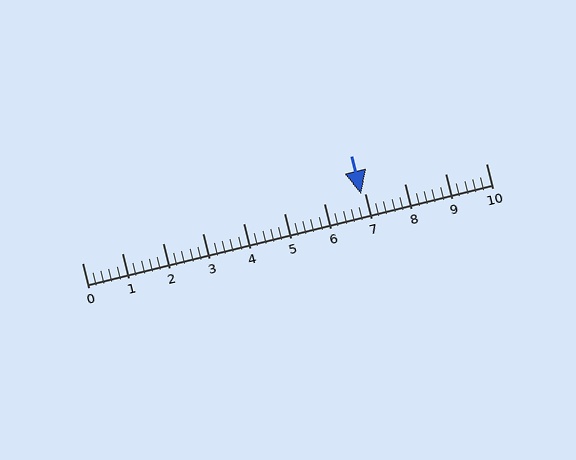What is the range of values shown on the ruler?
The ruler shows values from 0 to 10.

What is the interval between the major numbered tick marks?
The major tick marks are spaced 1 units apart.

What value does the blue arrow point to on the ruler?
The blue arrow points to approximately 6.9.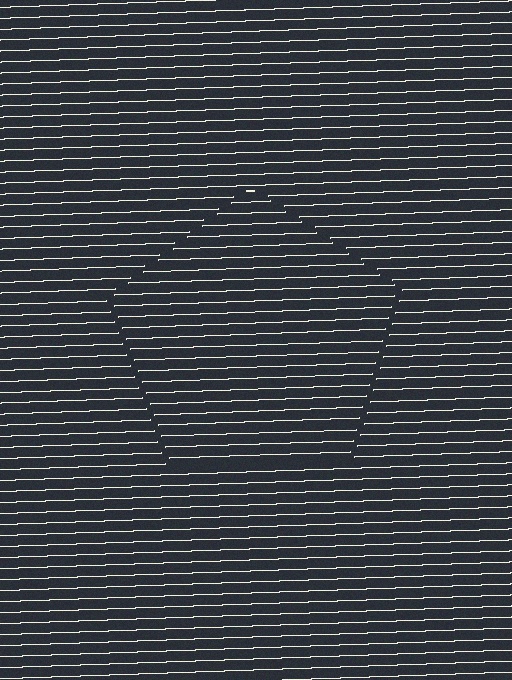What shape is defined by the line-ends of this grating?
An illusory pentagon. The interior of the shape contains the same grating, shifted by half a period — the contour is defined by the phase discontinuity where line-ends from the inner and outer gratings abut.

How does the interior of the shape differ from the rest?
The interior of the shape contains the same grating, shifted by half a period — the contour is defined by the phase discontinuity where line-ends from the inner and outer gratings abut.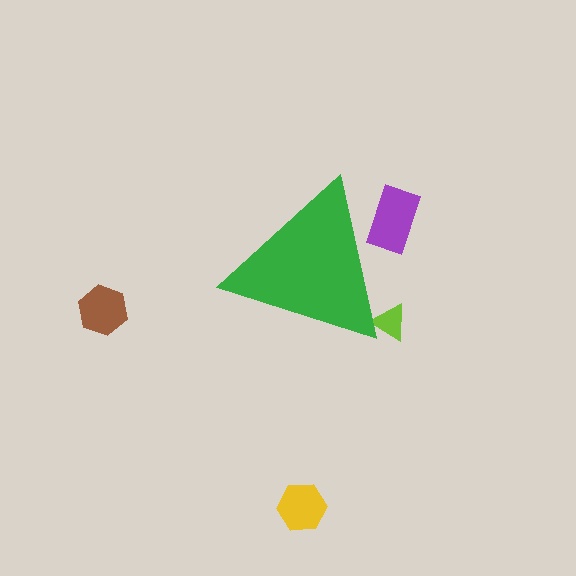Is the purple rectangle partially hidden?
Yes, the purple rectangle is partially hidden behind the green triangle.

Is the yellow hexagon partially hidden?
No, the yellow hexagon is fully visible.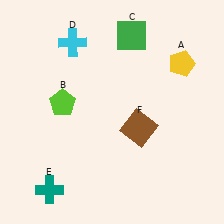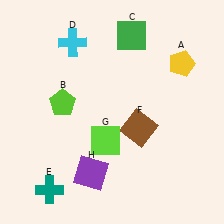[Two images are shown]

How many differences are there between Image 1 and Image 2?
There are 2 differences between the two images.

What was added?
A lime square (G), a purple square (H) were added in Image 2.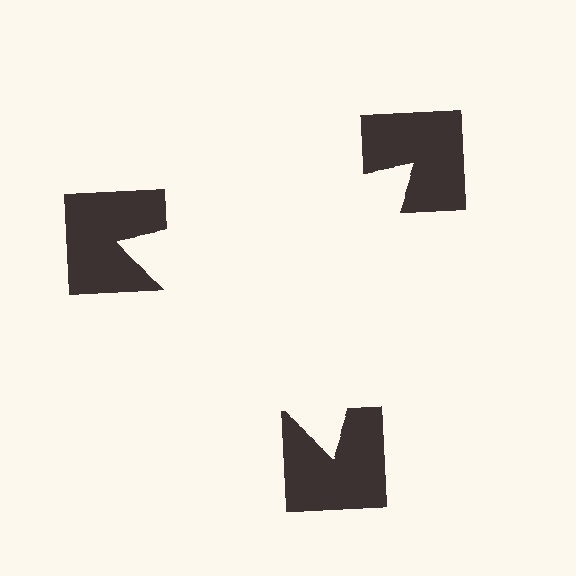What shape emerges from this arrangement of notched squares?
An illusory triangle — its edges are inferred from the aligned wedge cuts in the notched squares, not physically drawn.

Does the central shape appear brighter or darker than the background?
It typically appears slightly brighter than the background, even though no actual brightness change is drawn.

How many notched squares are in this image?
There are 3 — one at each vertex of the illusory triangle.